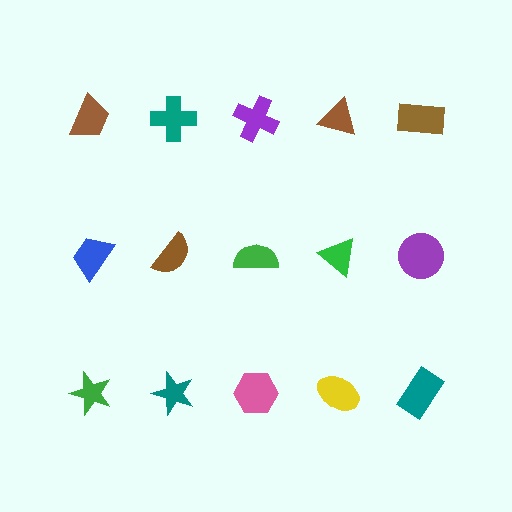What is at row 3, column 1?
A green star.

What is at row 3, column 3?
A pink hexagon.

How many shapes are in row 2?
5 shapes.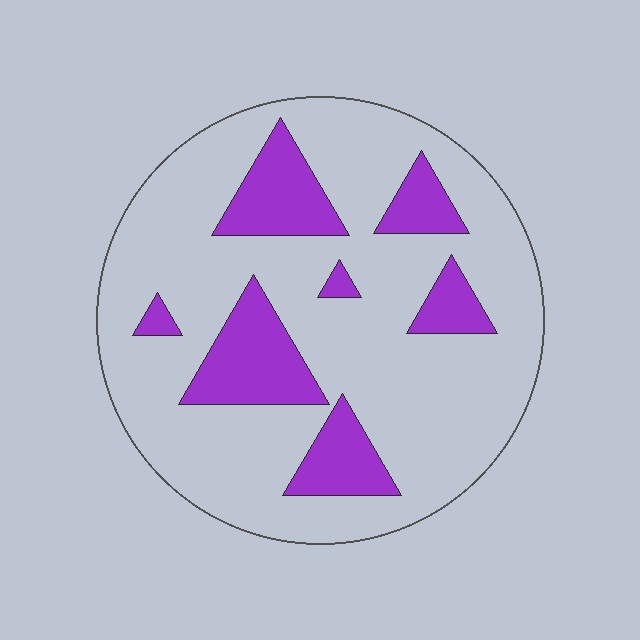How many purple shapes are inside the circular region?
7.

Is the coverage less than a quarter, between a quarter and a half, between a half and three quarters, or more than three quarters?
Less than a quarter.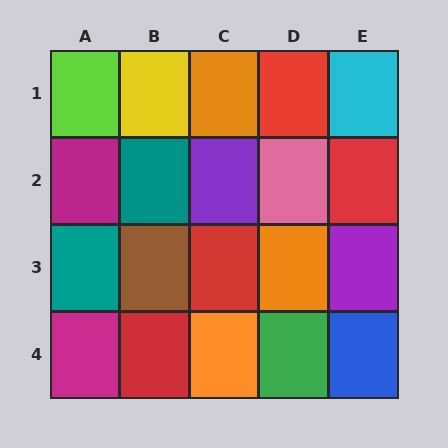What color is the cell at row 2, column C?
Purple.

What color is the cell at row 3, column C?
Red.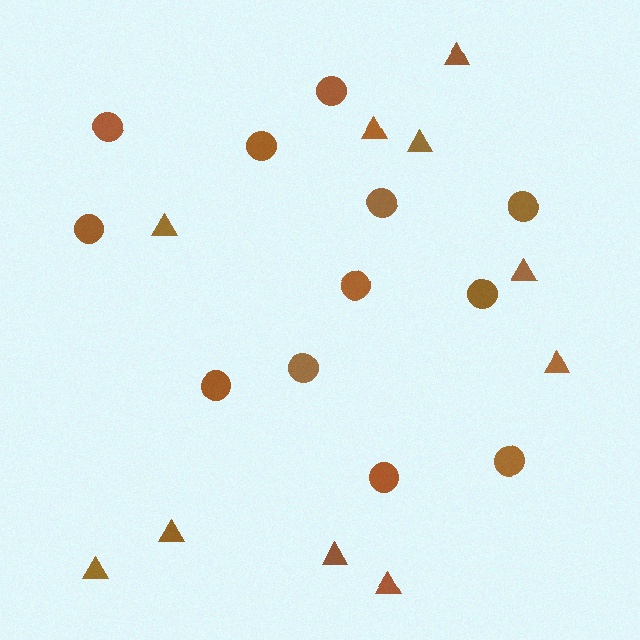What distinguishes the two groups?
There are 2 groups: one group of circles (12) and one group of triangles (10).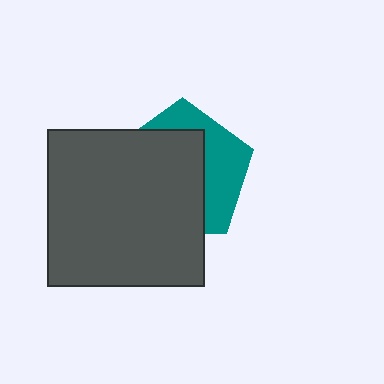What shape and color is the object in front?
The object in front is a dark gray square.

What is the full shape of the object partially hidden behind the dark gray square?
The partially hidden object is a teal pentagon.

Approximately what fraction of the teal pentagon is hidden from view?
Roughly 63% of the teal pentagon is hidden behind the dark gray square.